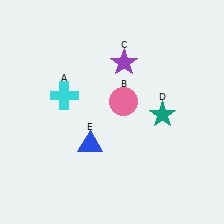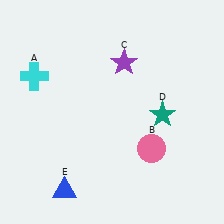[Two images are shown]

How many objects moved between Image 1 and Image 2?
3 objects moved between the two images.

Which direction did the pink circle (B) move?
The pink circle (B) moved down.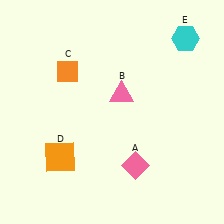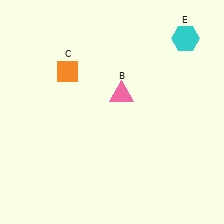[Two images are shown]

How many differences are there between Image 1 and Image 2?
There are 2 differences between the two images.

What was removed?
The orange square (D), the pink diamond (A) were removed in Image 2.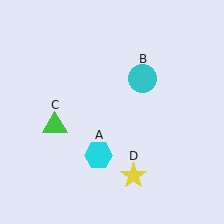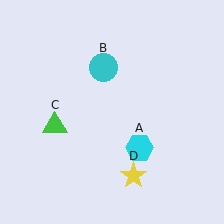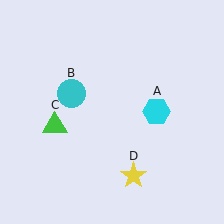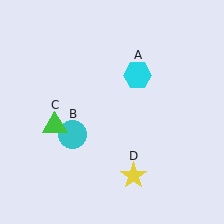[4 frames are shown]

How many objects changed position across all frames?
2 objects changed position: cyan hexagon (object A), cyan circle (object B).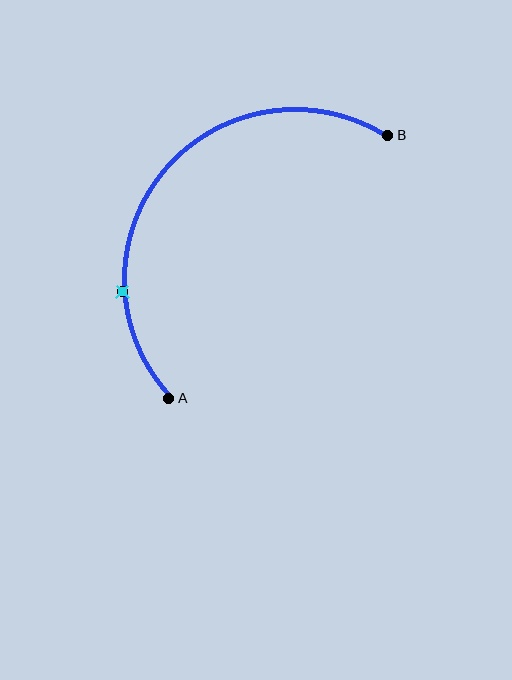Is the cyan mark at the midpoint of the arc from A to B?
No. The cyan mark lies on the arc but is closer to endpoint A. The arc midpoint would be at the point on the curve equidistant along the arc from both A and B.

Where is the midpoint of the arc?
The arc midpoint is the point on the curve farthest from the straight line joining A and B. It sits above and to the left of that line.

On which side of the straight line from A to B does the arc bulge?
The arc bulges above and to the left of the straight line connecting A and B.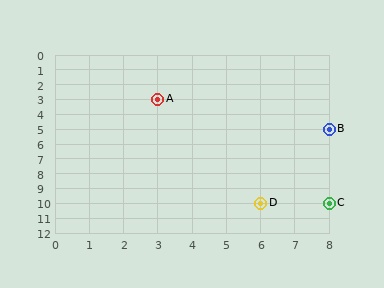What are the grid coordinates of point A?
Point A is at grid coordinates (3, 3).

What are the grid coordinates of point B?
Point B is at grid coordinates (8, 5).